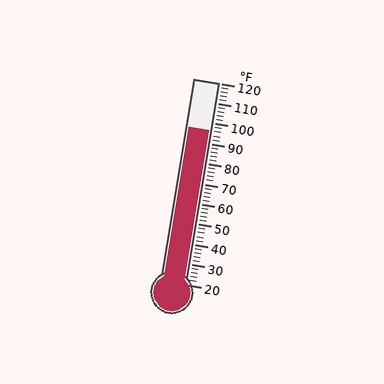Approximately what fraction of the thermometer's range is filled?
The thermometer is filled to approximately 75% of its range.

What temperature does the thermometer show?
The thermometer shows approximately 96°F.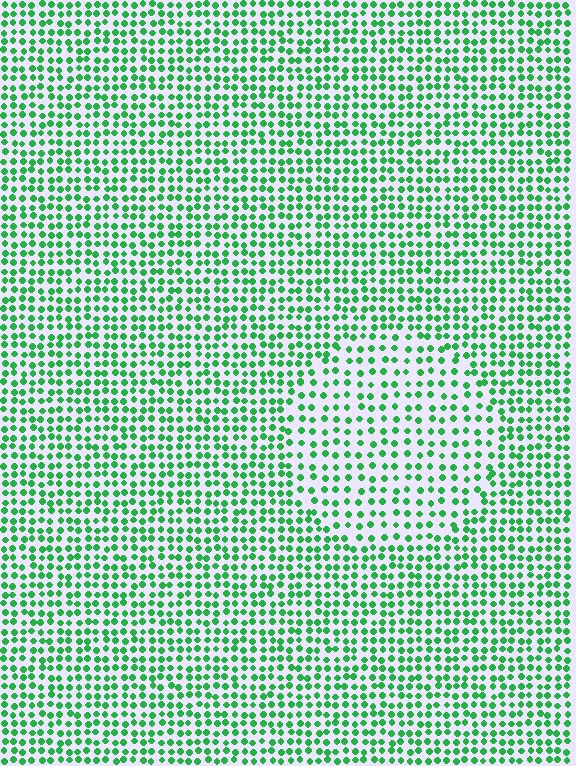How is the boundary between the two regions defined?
The boundary is defined by a change in element density (approximately 1.6x ratio). All elements are the same color, size, and shape.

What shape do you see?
I see a circle.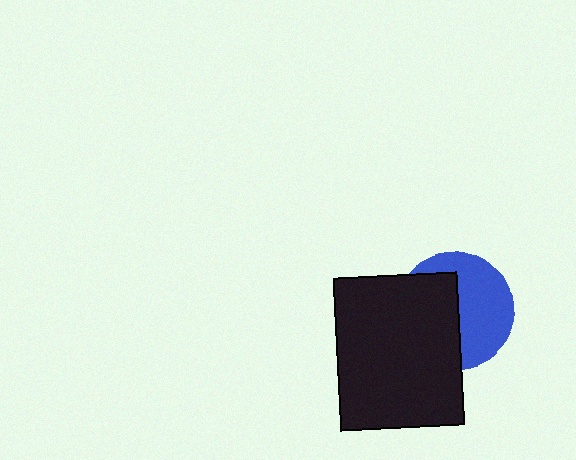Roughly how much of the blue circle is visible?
About half of it is visible (roughly 51%).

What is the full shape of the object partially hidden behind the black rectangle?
The partially hidden object is a blue circle.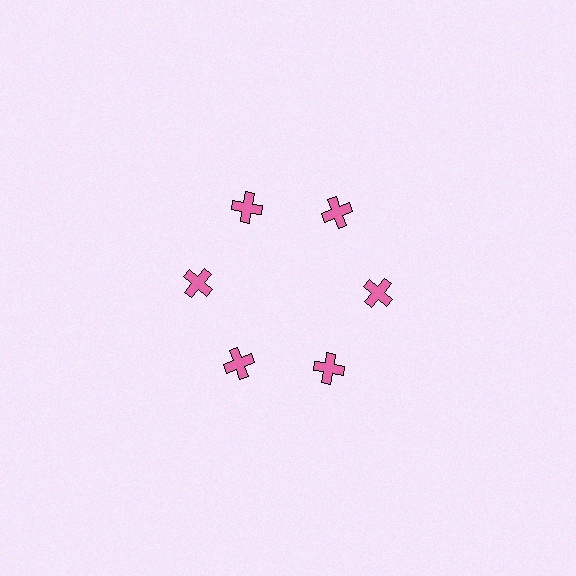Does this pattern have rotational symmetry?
Yes, this pattern has 6-fold rotational symmetry. It looks the same after rotating 60 degrees around the center.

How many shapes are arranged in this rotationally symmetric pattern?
There are 6 shapes, arranged in 6 groups of 1.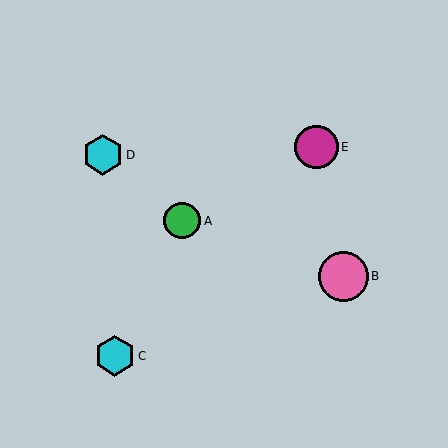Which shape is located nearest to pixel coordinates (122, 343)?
The cyan hexagon (labeled C) at (115, 356) is nearest to that location.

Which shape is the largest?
The pink circle (labeled B) is the largest.